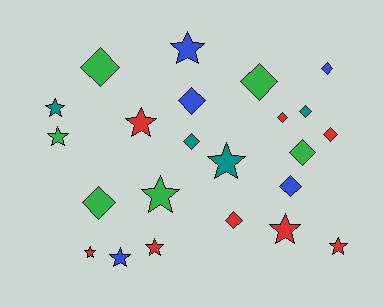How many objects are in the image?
There are 23 objects.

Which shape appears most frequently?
Diamond, with 12 objects.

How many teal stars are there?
There are 2 teal stars.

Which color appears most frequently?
Red, with 8 objects.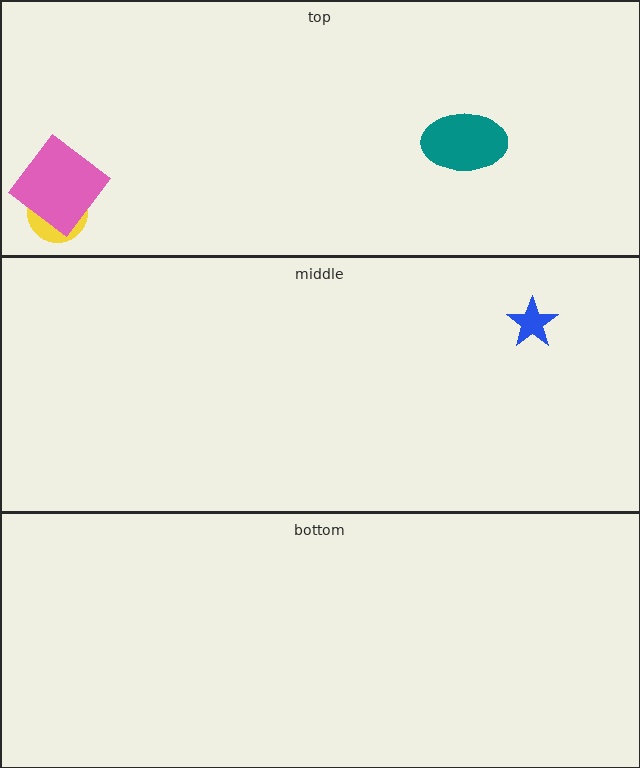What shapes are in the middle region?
The blue star.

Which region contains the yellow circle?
The top region.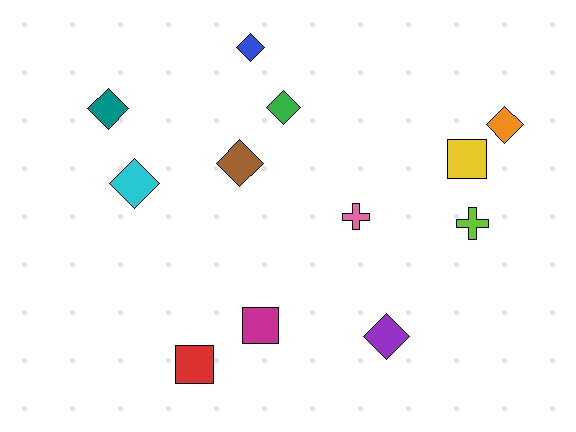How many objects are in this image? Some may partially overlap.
There are 12 objects.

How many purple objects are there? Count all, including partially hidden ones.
There is 1 purple object.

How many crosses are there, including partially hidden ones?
There are 2 crosses.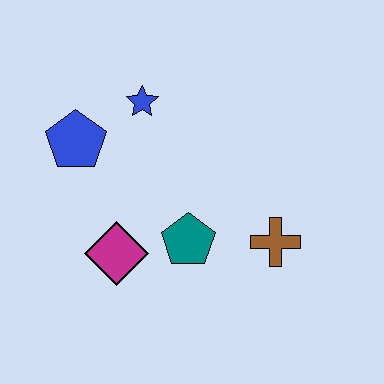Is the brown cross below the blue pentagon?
Yes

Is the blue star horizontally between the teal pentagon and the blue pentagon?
Yes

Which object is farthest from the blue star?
The brown cross is farthest from the blue star.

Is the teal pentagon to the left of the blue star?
No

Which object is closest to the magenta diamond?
The teal pentagon is closest to the magenta diamond.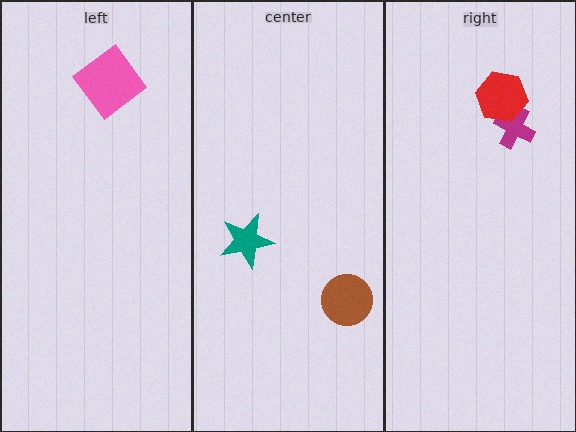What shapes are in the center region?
The teal star, the brown circle.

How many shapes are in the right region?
2.